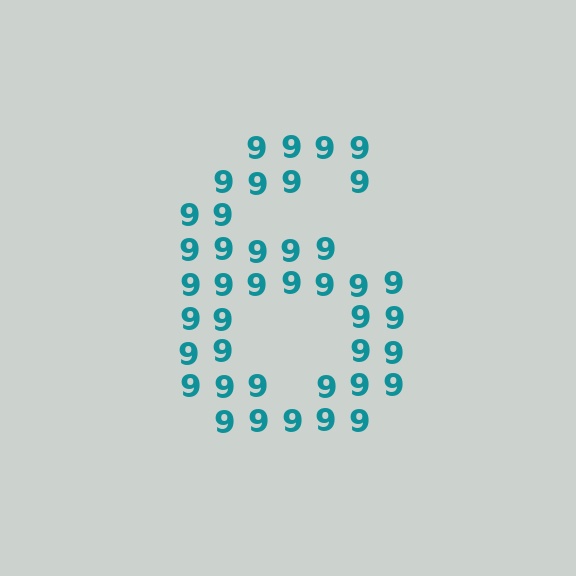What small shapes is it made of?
It is made of small digit 9's.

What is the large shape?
The large shape is the digit 6.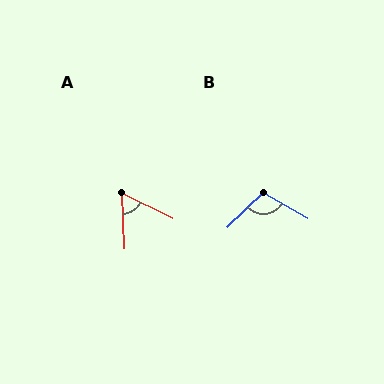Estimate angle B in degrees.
Approximately 105 degrees.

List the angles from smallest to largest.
A (62°), B (105°).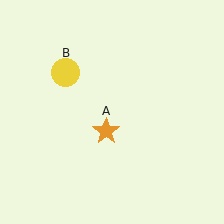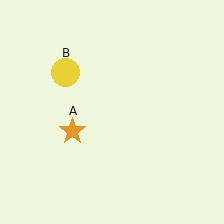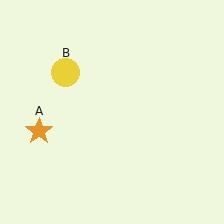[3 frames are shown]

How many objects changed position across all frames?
1 object changed position: orange star (object A).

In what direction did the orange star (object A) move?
The orange star (object A) moved left.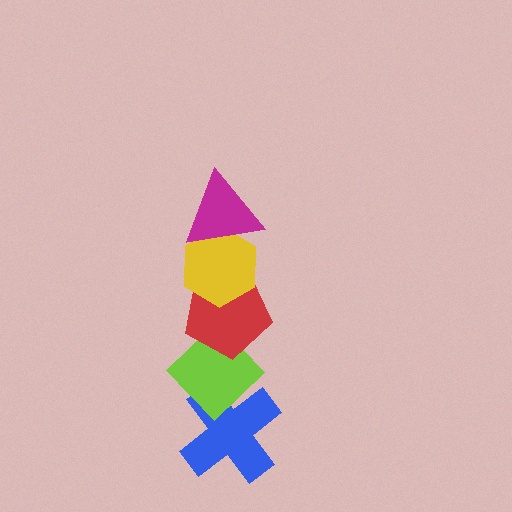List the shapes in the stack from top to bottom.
From top to bottom: the magenta triangle, the yellow hexagon, the red pentagon, the lime diamond, the blue cross.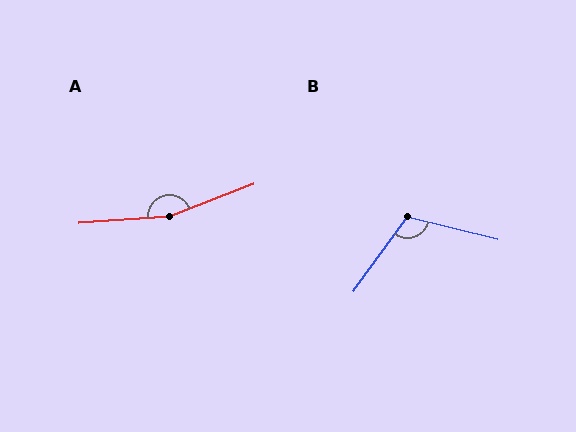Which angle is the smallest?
B, at approximately 112 degrees.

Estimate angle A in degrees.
Approximately 163 degrees.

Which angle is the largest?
A, at approximately 163 degrees.